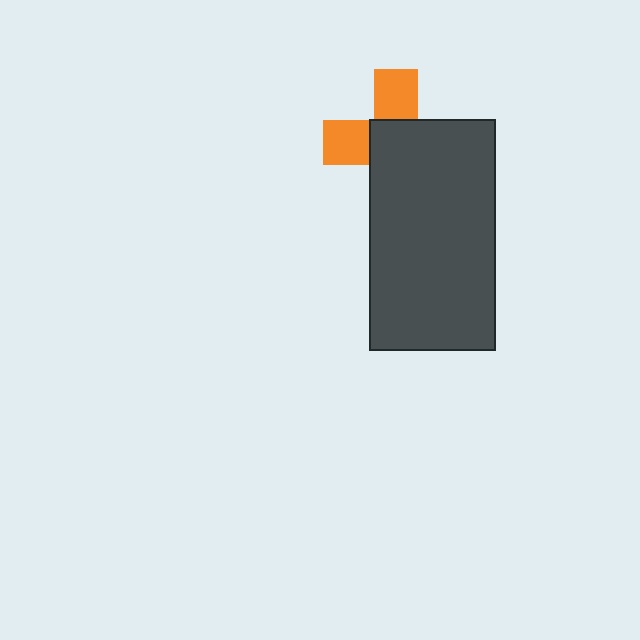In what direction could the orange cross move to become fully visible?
The orange cross could move toward the upper-left. That would shift it out from behind the dark gray rectangle entirely.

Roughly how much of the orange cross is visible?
A small part of it is visible (roughly 39%).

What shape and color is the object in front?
The object in front is a dark gray rectangle.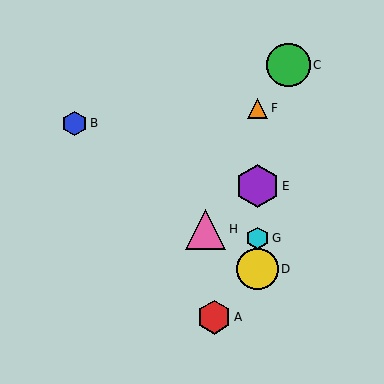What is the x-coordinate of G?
Object G is at x≈257.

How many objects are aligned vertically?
4 objects (D, E, F, G) are aligned vertically.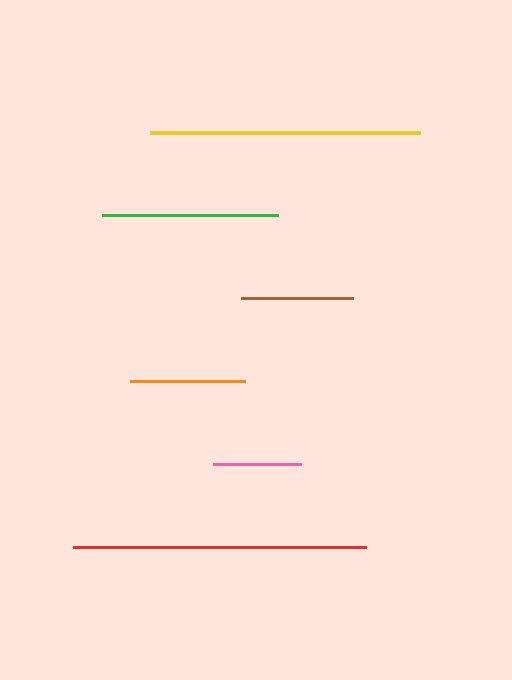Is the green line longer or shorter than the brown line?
The green line is longer than the brown line.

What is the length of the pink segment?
The pink segment is approximately 88 pixels long.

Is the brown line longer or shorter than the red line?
The red line is longer than the brown line.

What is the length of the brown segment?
The brown segment is approximately 112 pixels long.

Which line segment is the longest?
The red line is the longest at approximately 293 pixels.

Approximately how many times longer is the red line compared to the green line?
The red line is approximately 1.7 times the length of the green line.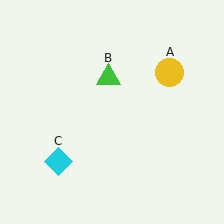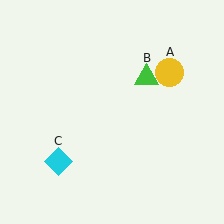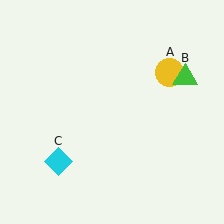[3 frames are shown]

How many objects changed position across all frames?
1 object changed position: green triangle (object B).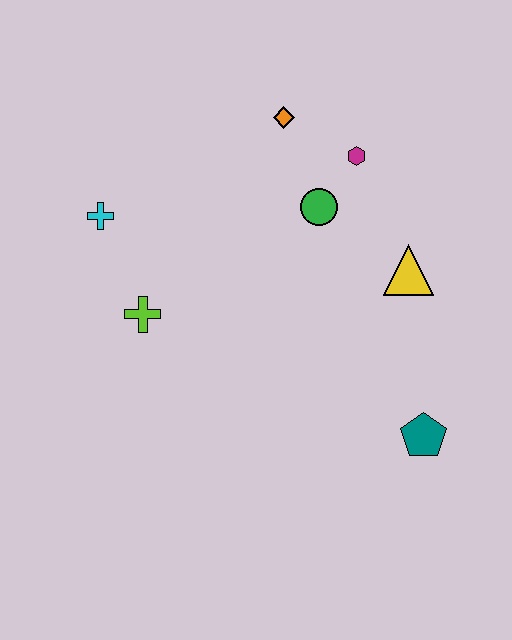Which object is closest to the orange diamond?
The magenta hexagon is closest to the orange diamond.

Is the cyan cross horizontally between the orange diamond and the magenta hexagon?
No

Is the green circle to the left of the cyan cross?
No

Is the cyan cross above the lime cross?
Yes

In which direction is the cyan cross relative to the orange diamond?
The cyan cross is to the left of the orange diamond.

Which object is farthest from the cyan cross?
The teal pentagon is farthest from the cyan cross.